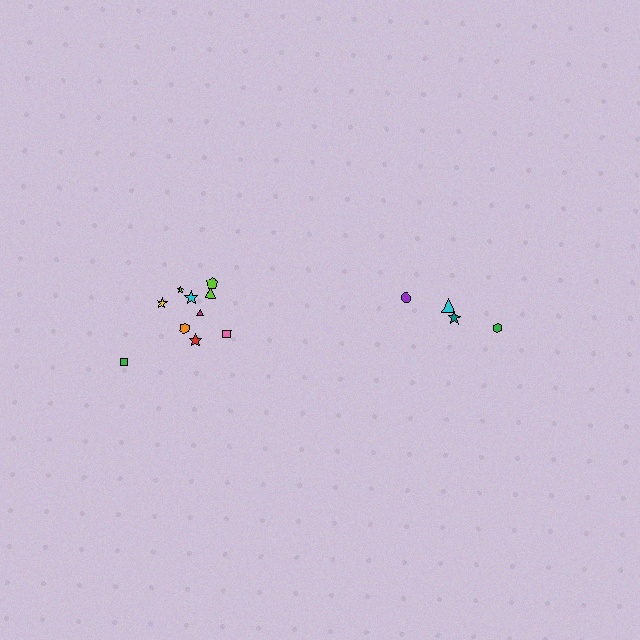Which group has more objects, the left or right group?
The left group.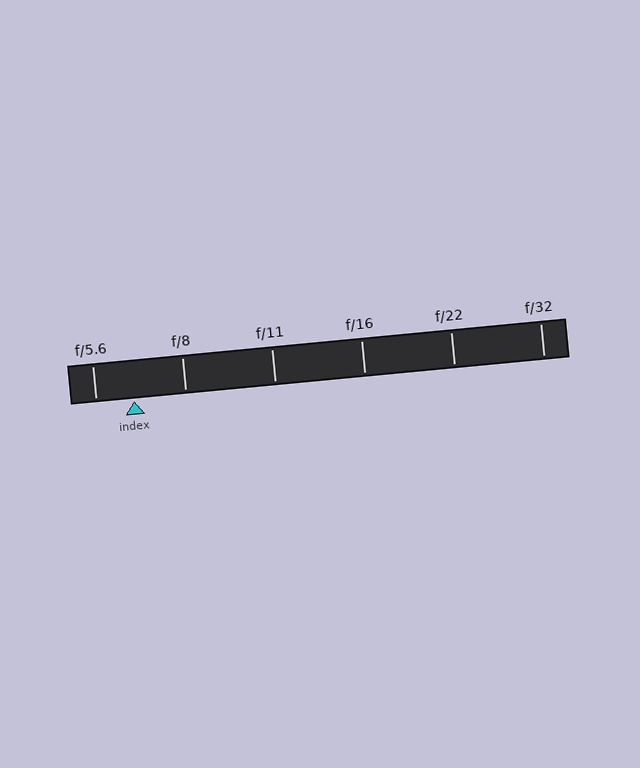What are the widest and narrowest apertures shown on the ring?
The widest aperture shown is f/5.6 and the narrowest is f/32.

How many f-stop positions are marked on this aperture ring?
There are 6 f-stop positions marked.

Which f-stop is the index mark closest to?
The index mark is closest to f/5.6.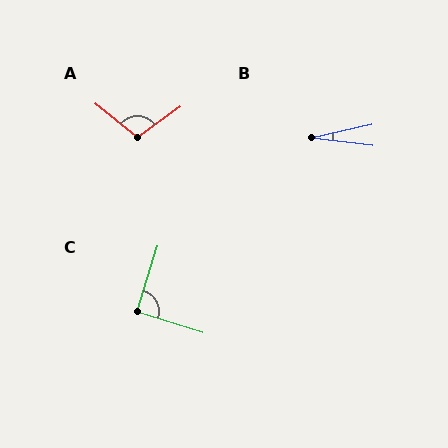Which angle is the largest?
A, at approximately 104 degrees.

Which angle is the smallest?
B, at approximately 20 degrees.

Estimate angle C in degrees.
Approximately 90 degrees.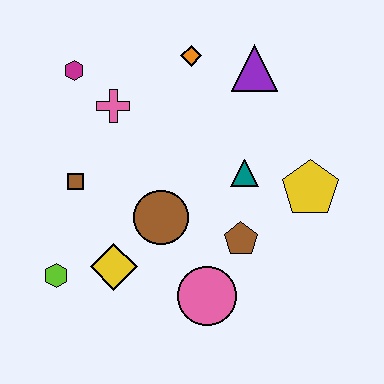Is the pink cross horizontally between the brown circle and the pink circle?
No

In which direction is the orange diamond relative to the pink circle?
The orange diamond is above the pink circle.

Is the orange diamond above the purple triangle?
Yes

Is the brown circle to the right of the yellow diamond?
Yes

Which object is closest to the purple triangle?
The orange diamond is closest to the purple triangle.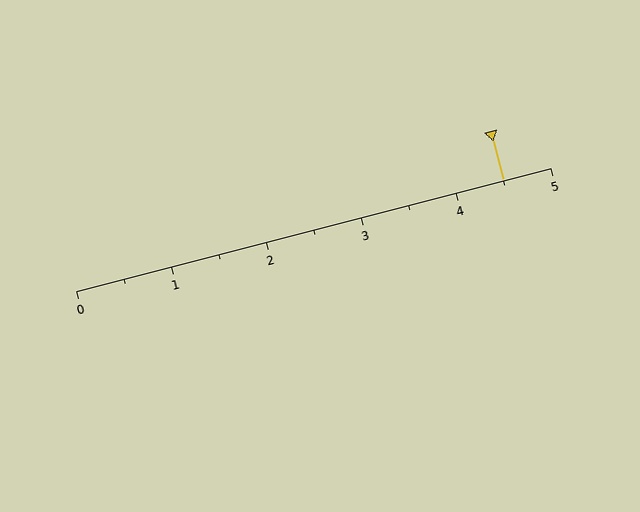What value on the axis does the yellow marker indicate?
The marker indicates approximately 4.5.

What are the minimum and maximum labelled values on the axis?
The axis runs from 0 to 5.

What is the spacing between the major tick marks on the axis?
The major ticks are spaced 1 apart.